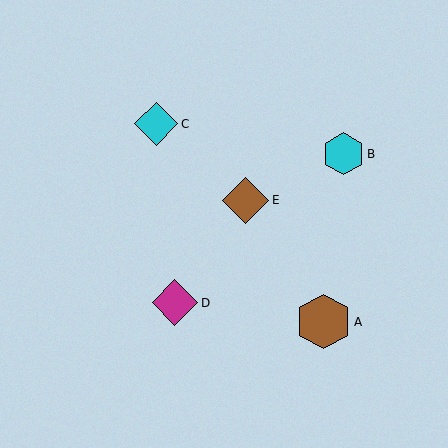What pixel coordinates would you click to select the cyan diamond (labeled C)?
Click at (156, 124) to select the cyan diamond C.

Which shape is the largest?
The brown hexagon (labeled A) is the largest.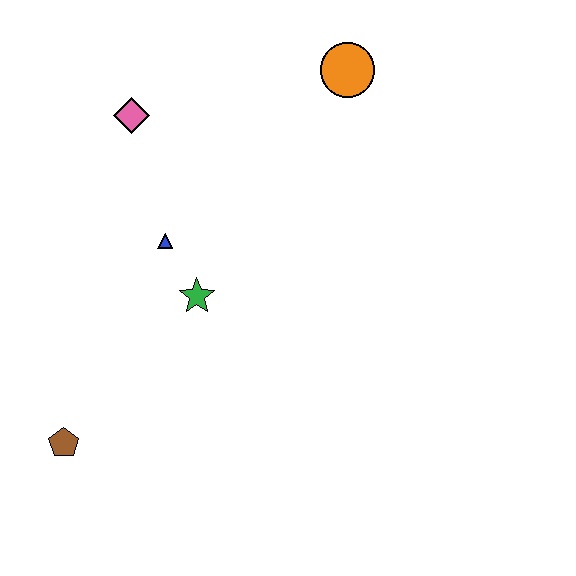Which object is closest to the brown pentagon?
The green star is closest to the brown pentagon.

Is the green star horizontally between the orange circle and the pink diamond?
Yes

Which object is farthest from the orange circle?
The brown pentagon is farthest from the orange circle.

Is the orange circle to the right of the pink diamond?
Yes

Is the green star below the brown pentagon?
No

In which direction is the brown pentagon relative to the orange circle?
The brown pentagon is below the orange circle.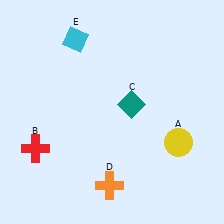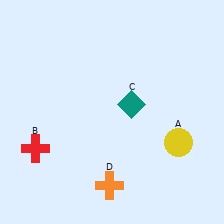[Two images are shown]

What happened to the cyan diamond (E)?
The cyan diamond (E) was removed in Image 2. It was in the top-left area of Image 1.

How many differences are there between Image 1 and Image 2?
There is 1 difference between the two images.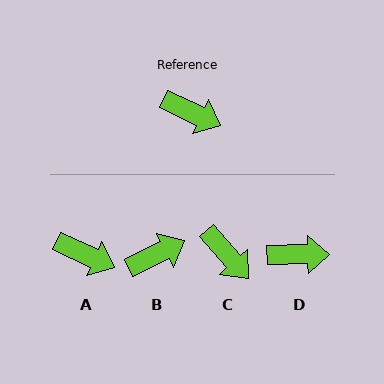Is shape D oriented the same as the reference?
No, it is off by about 25 degrees.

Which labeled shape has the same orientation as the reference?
A.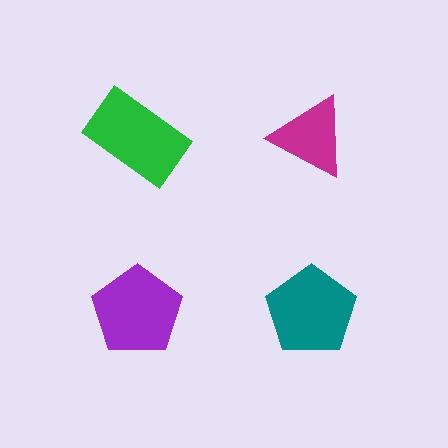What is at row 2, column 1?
A purple pentagon.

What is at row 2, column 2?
A teal pentagon.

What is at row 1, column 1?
A green rectangle.